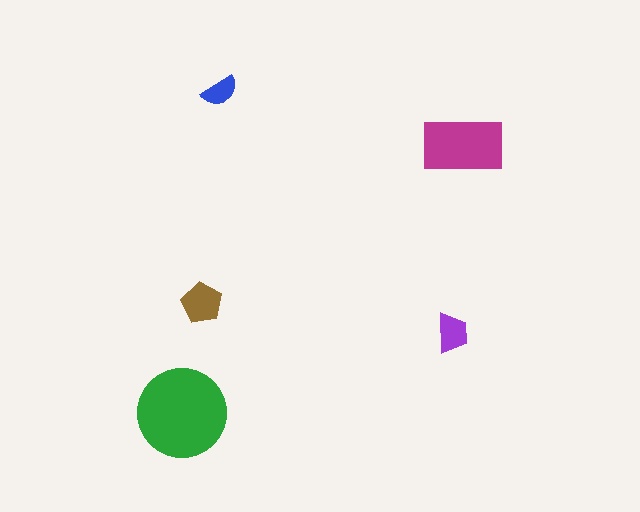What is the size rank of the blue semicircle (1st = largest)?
5th.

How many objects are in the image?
There are 5 objects in the image.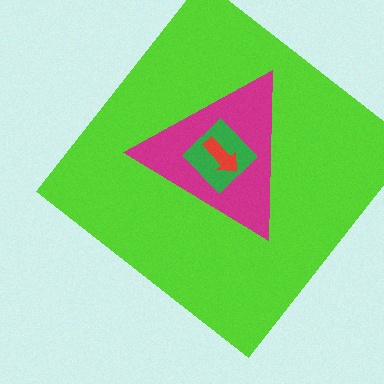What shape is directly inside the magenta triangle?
The green diamond.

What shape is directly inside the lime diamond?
The magenta triangle.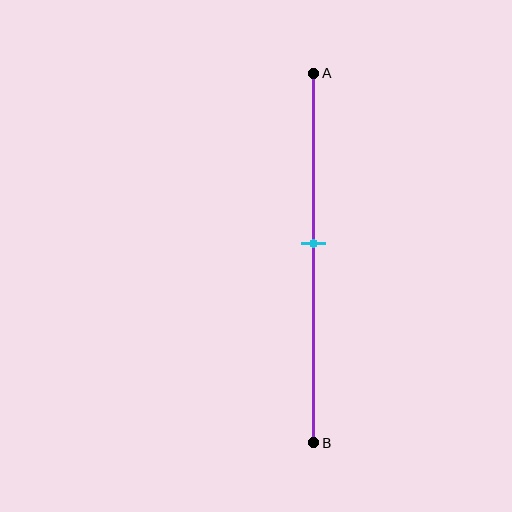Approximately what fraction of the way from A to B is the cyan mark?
The cyan mark is approximately 45% of the way from A to B.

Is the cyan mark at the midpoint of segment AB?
No, the mark is at about 45% from A, not at the 50% midpoint.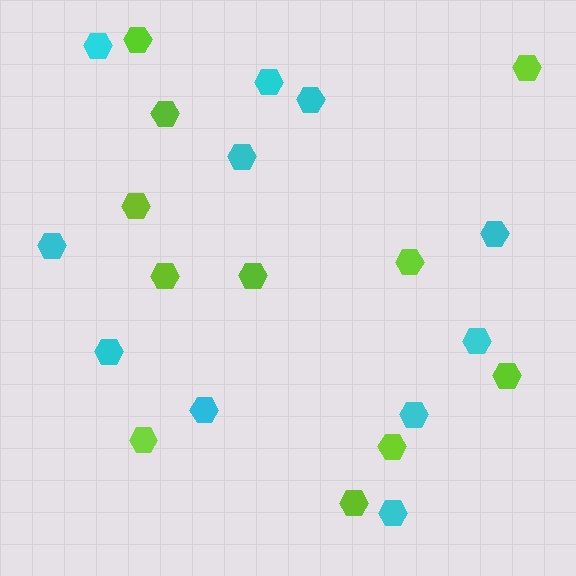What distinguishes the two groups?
There are 2 groups: one group of lime hexagons (11) and one group of cyan hexagons (11).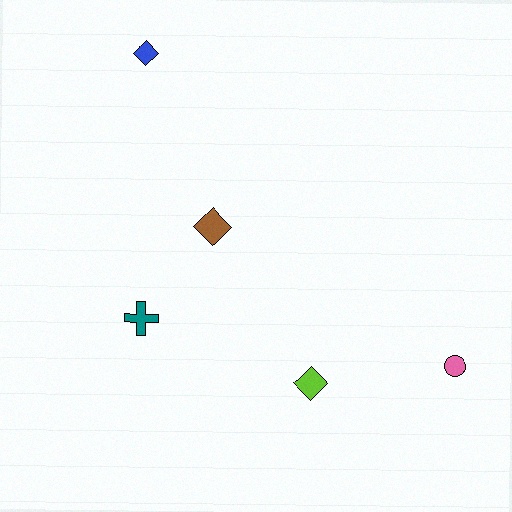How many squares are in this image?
There are no squares.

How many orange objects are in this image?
There are no orange objects.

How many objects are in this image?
There are 5 objects.